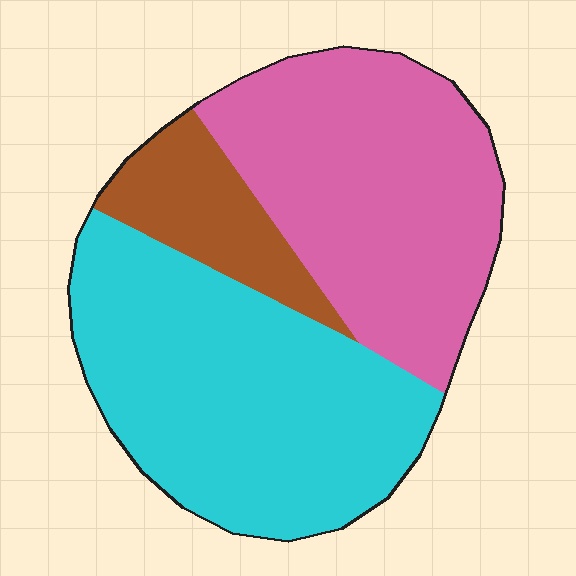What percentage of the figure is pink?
Pink takes up about two fifths (2/5) of the figure.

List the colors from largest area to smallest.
From largest to smallest: cyan, pink, brown.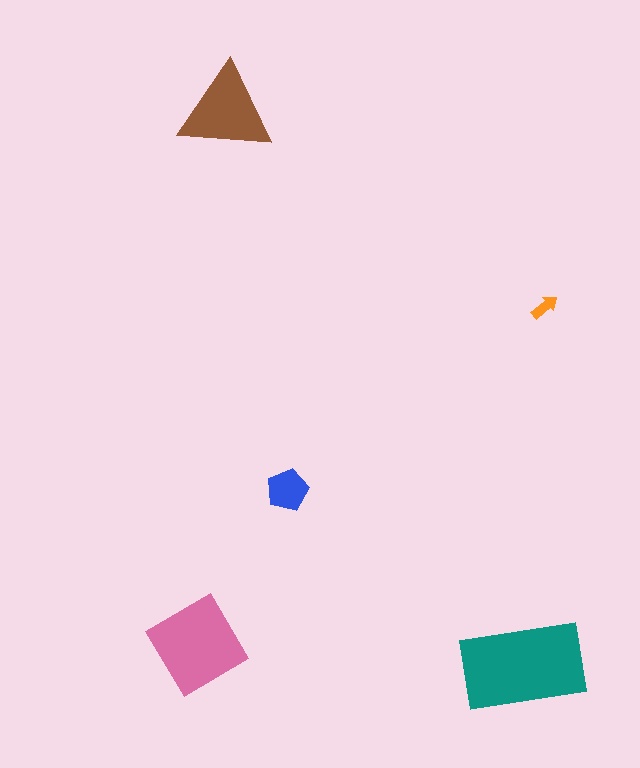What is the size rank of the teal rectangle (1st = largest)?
1st.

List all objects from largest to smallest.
The teal rectangle, the pink diamond, the brown triangle, the blue pentagon, the orange arrow.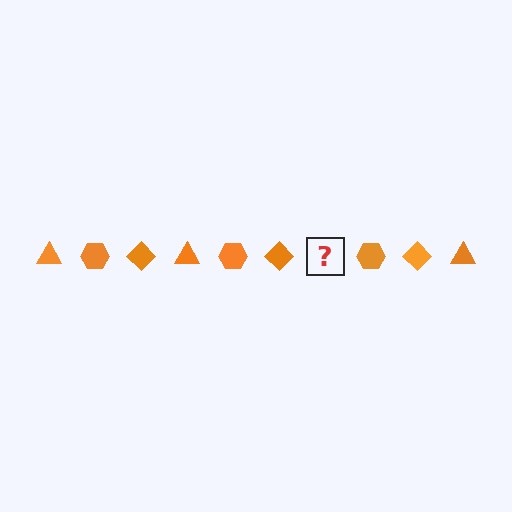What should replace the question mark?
The question mark should be replaced with an orange triangle.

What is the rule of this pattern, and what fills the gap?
The rule is that the pattern cycles through triangle, hexagon, diamond shapes in orange. The gap should be filled with an orange triangle.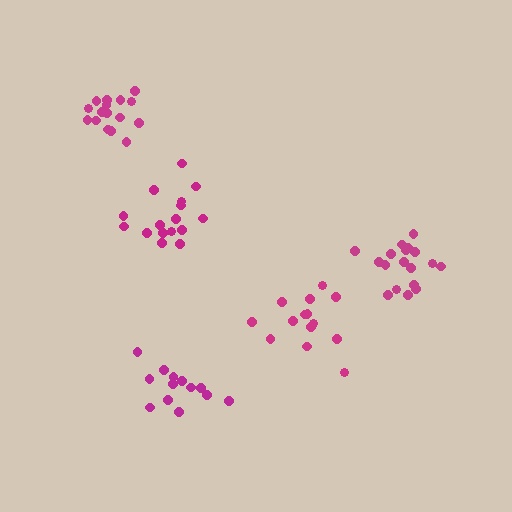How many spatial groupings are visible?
There are 5 spatial groupings.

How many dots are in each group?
Group 1: 14 dots, Group 2: 16 dots, Group 3: 13 dots, Group 4: 16 dots, Group 5: 18 dots (77 total).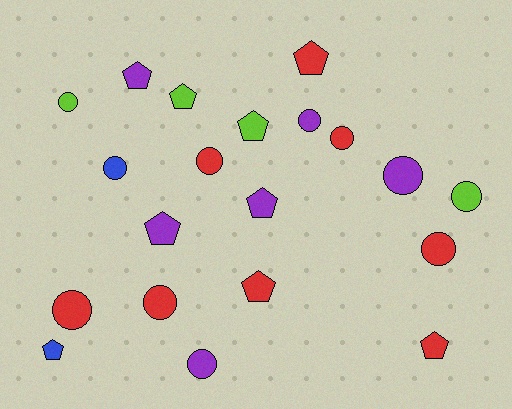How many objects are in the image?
There are 20 objects.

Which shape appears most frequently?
Circle, with 11 objects.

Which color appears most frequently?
Red, with 8 objects.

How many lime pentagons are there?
There are 2 lime pentagons.